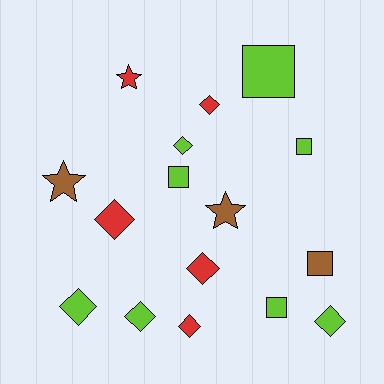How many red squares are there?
There are no red squares.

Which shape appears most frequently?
Diamond, with 8 objects.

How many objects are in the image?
There are 16 objects.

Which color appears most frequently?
Lime, with 8 objects.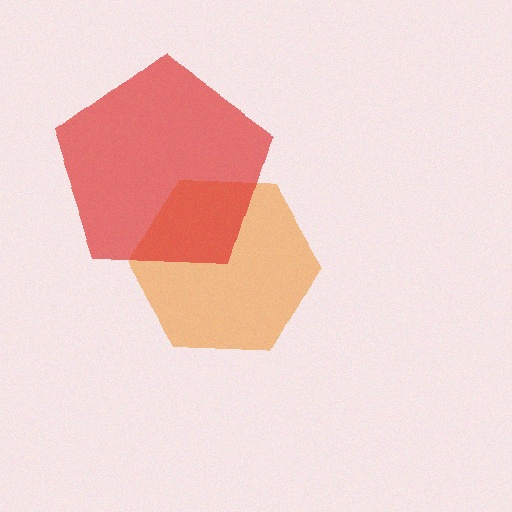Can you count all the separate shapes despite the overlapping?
Yes, there are 2 separate shapes.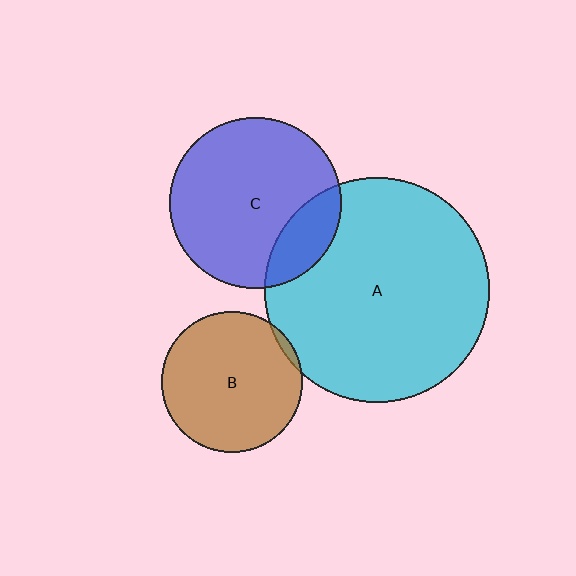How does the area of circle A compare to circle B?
Approximately 2.6 times.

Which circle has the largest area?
Circle A (cyan).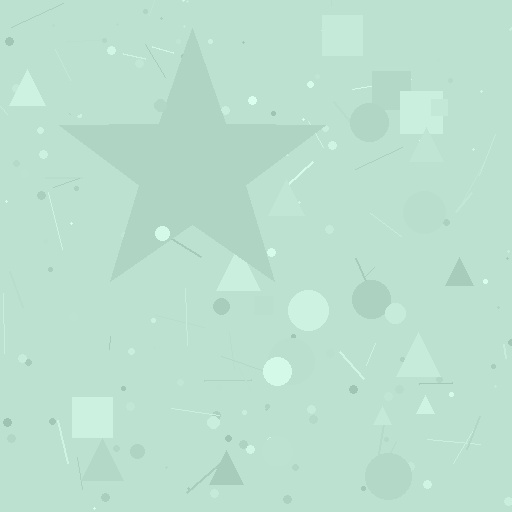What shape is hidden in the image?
A star is hidden in the image.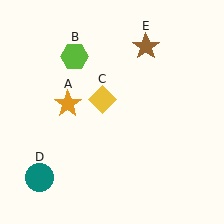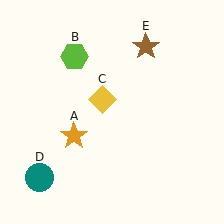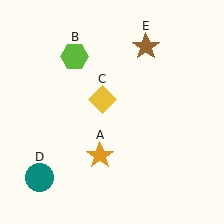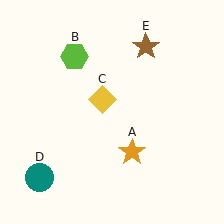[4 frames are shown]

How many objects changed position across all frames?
1 object changed position: orange star (object A).